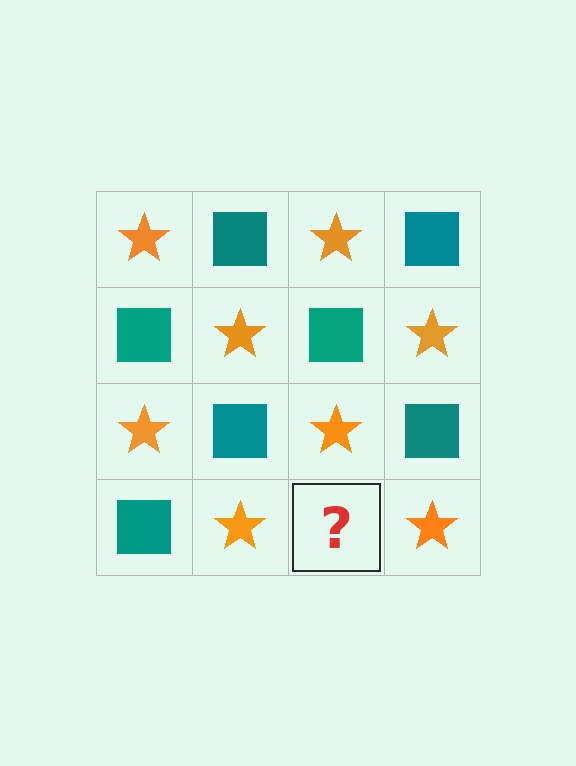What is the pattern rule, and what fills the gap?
The rule is that it alternates orange star and teal square in a checkerboard pattern. The gap should be filled with a teal square.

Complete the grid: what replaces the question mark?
The question mark should be replaced with a teal square.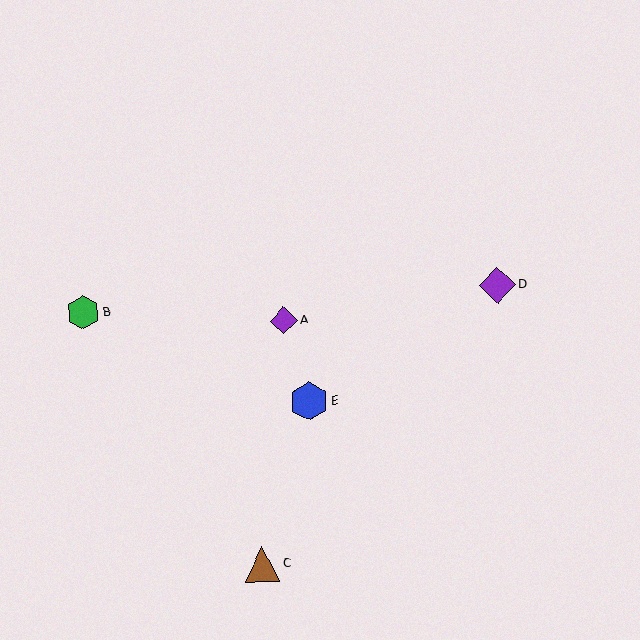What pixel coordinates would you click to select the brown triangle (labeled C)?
Click at (262, 564) to select the brown triangle C.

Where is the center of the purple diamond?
The center of the purple diamond is at (497, 285).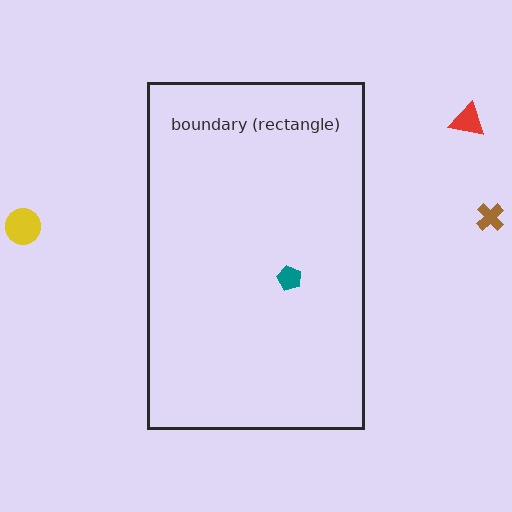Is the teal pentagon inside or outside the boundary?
Inside.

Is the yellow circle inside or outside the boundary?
Outside.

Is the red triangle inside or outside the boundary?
Outside.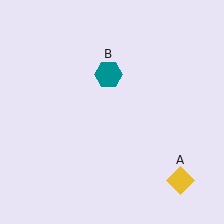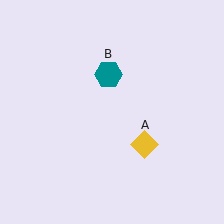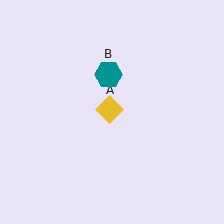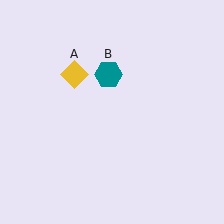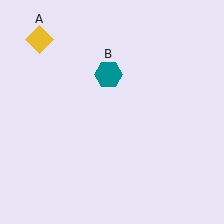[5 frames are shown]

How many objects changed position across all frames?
1 object changed position: yellow diamond (object A).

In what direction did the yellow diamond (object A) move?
The yellow diamond (object A) moved up and to the left.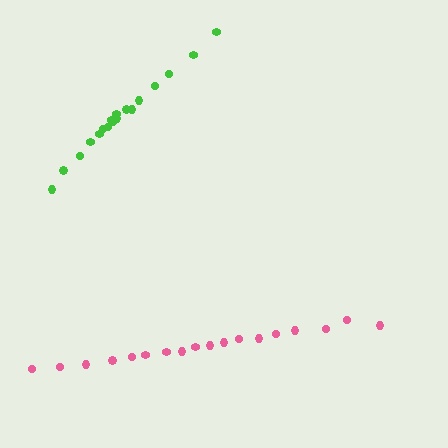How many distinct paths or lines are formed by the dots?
There are 2 distinct paths.